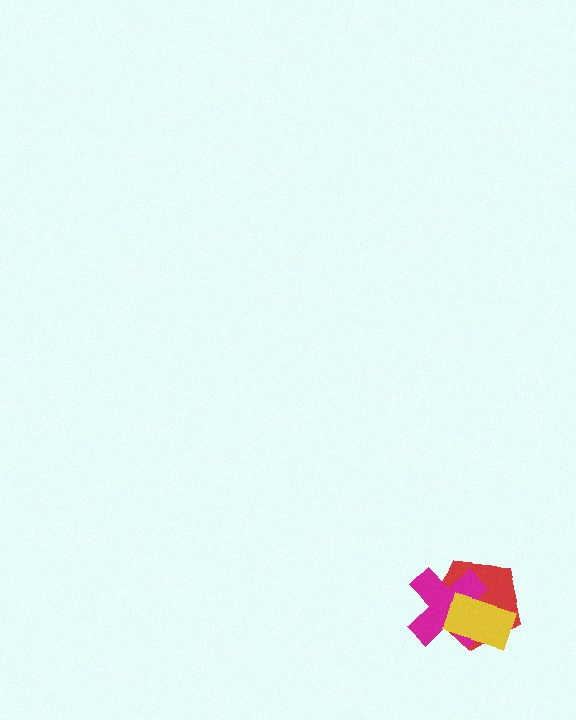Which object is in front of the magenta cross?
The yellow rectangle is in front of the magenta cross.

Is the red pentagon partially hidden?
Yes, it is partially covered by another shape.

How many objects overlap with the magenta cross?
2 objects overlap with the magenta cross.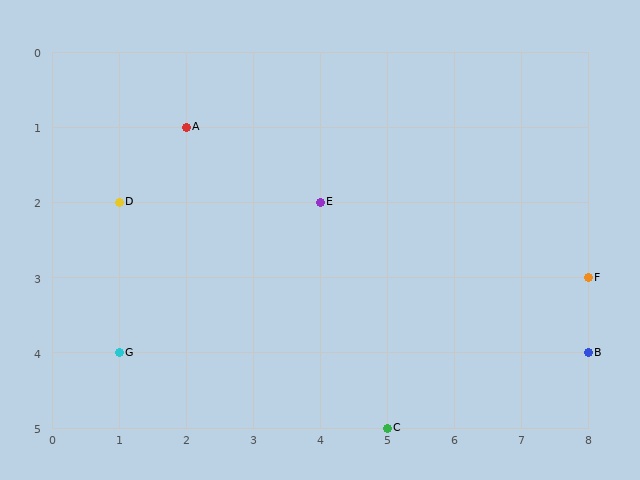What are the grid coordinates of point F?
Point F is at grid coordinates (8, 3).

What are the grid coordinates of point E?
Point E is at grid coordinates (4, 2).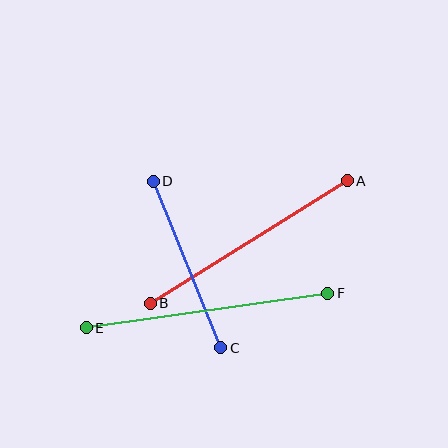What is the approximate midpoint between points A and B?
The midpoint is at approximately (249, 242) pixels.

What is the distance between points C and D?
The distance is approximately 180 pixels.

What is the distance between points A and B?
The distance is approximately 232 pixels.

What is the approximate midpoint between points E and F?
The midpoint is at approximately (207, 311) pixels.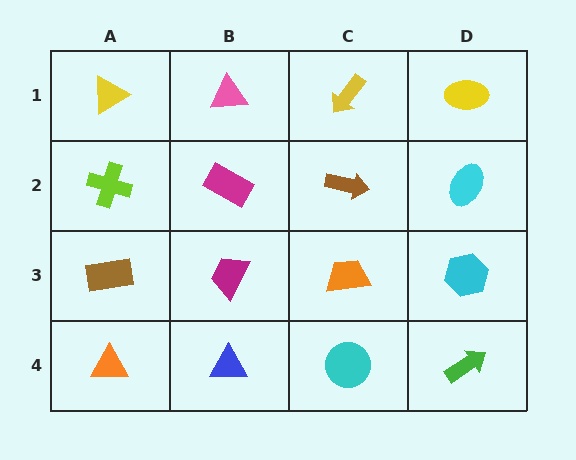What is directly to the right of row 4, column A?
A blue triangle.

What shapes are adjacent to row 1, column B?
A magenta rectangle (row 2, column B), a yellow triangle (row 1, column A), a yellow arrow (row 1, column C).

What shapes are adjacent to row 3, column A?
A lime cross (row 2, column A), an orange triangle (row 4, column A), a magenta trapezoid (row 3, column B).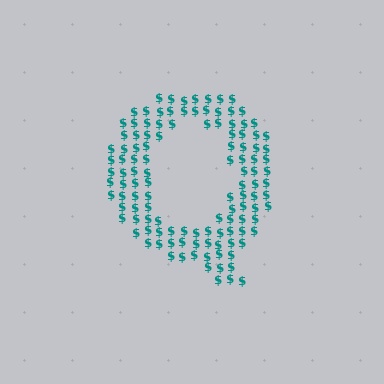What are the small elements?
The small elements are dollar signs.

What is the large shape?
The large shape is the letter Q.